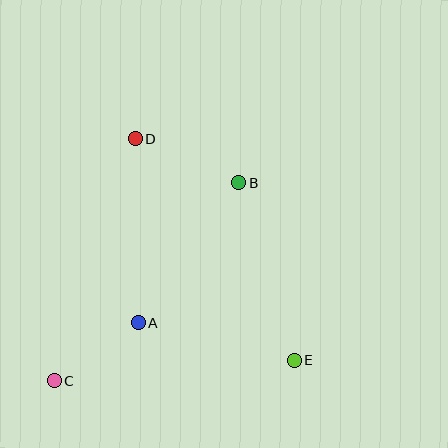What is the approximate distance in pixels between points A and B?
The distance between A and B is approximately 172 pixels.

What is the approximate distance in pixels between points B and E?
The distance between B and E is approximately 186 pixels.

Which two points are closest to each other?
Points A and C are closest to each other.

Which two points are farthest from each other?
Points D and E are farthest from each other.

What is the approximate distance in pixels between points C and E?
The distance between C and E is approximately 241 pixels.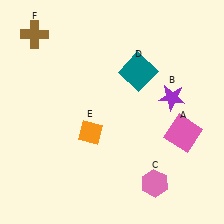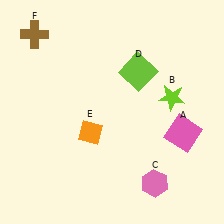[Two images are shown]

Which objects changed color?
B changed from purple to lime. D changed from teal to lime.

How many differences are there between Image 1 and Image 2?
There are 2 differences between the two images.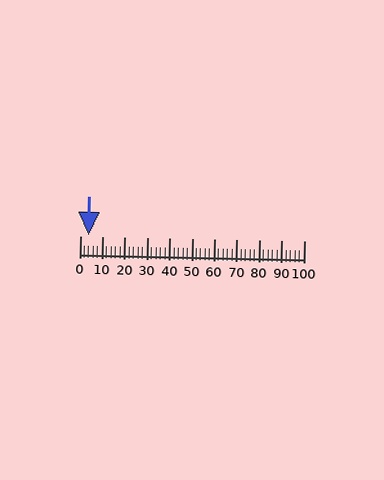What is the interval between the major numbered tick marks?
The major tick marks are spaced 10 units apart.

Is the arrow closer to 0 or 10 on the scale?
The arrow is closer to 0.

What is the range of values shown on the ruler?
The ruler shows values from 0 to 100.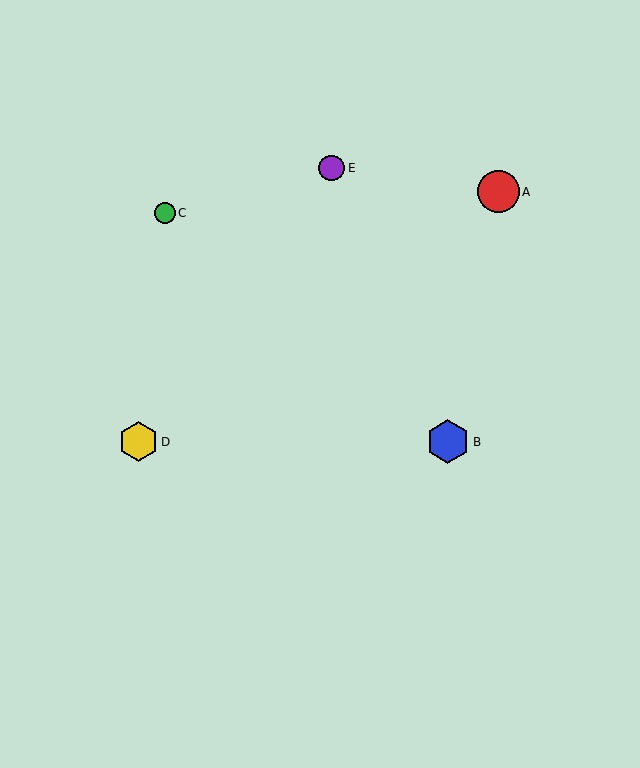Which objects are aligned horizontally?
Objects B, D are aligned horizontally.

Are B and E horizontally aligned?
No, B is at y≈442 and E is at y≈168.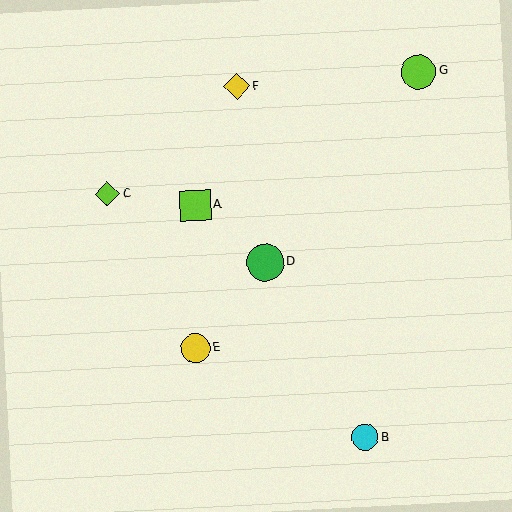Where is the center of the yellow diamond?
The center of the yellow diamond is at (237, 87).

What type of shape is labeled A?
Shape A is a lime square.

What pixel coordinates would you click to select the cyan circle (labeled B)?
Click at (365, 437) to select the cyan circle B.